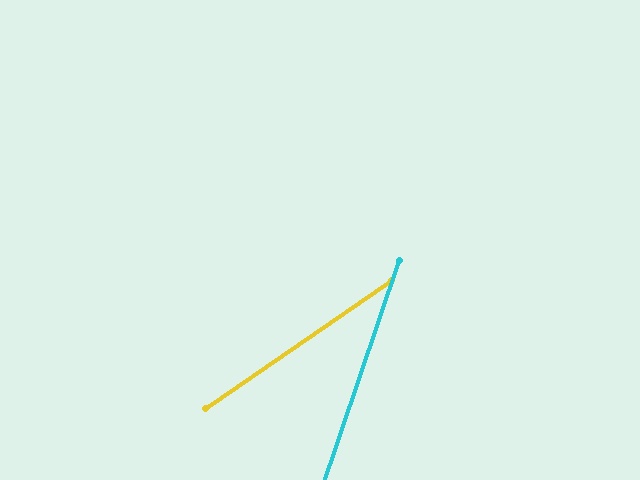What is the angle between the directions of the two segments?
Approximately 37 degrees.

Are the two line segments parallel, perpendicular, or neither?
Neither parallel nor perpendicular — they differ by about 37°.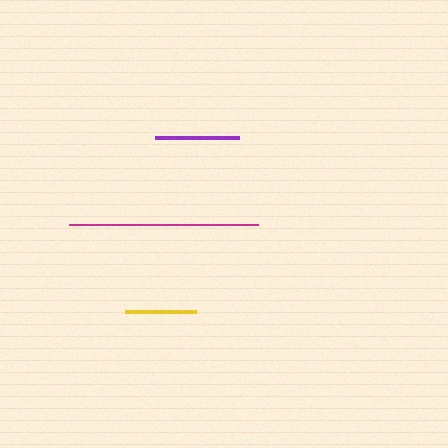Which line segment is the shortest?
The yellow line is the shortest at approximately 71 pixels.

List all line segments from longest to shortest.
From longest to shortest: magenta, purple, yellow.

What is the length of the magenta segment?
The magenta segment is approximately 189 pixels long.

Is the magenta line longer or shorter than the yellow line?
The magenta line is longer than the yellow line.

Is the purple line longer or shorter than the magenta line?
The magenta line is longer than the purple line.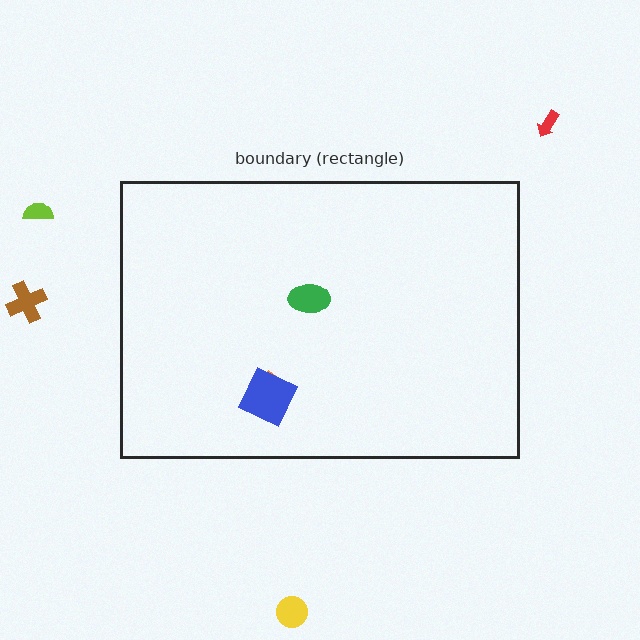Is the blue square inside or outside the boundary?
Inside.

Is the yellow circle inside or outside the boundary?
Outside.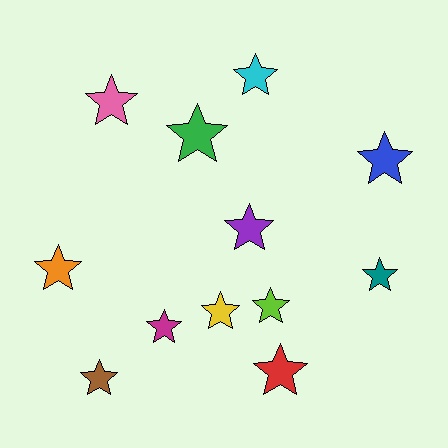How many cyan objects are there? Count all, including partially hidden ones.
There is 1 cyan object.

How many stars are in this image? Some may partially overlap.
There are 12 stars.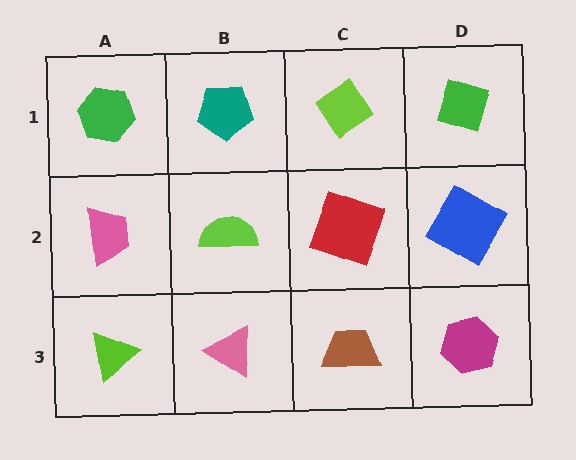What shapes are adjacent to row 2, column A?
A green hexagon (row 1, column A), a lime triangle (row 3, column A), a lime semicircle (row 2, column B).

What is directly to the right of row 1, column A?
A teal pentagon.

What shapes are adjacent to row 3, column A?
A pink trapezoid (row 2, column A), a pink triangle (row 3, column B).